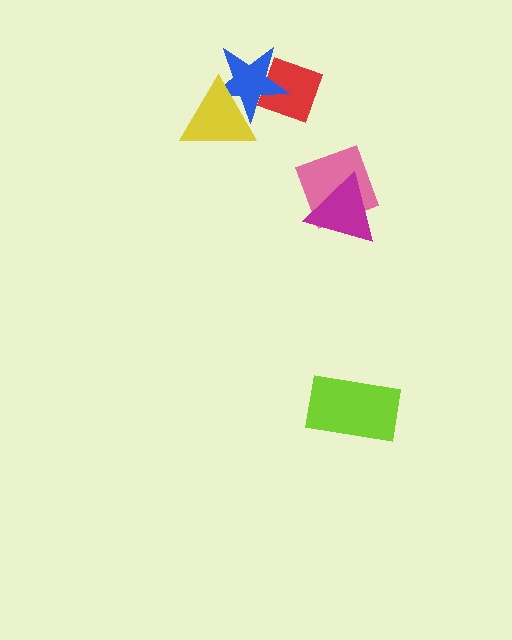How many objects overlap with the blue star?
2 objects overlap with the blue star.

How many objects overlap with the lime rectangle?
0 objects overlap with the lime rectangle.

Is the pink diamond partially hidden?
Yes, it is partially covered by another shape.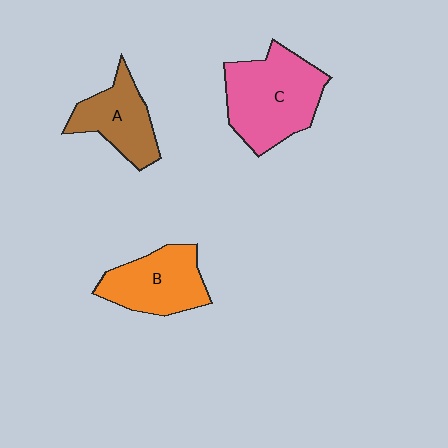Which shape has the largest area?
Shape C (pink).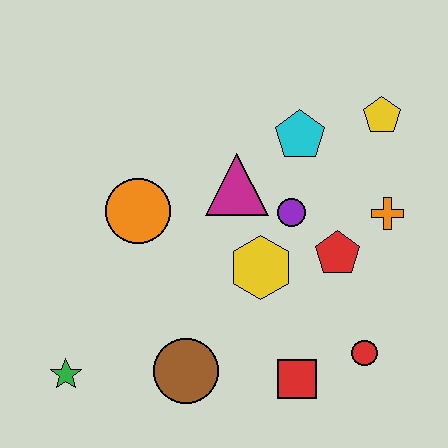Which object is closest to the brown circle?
The red square is closest to the brown circle.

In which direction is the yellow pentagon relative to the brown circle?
The yellow pentagon is above the brown circle.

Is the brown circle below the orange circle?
Yes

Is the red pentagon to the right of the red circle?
No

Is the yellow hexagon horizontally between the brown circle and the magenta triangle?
No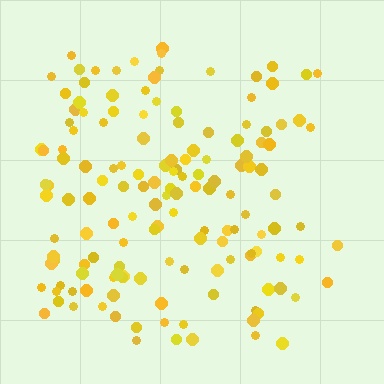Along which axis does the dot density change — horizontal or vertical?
Horizontal.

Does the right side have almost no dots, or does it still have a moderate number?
Still a moderate number, just noticeably fewer than the left.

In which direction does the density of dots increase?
From right to left, with the left side densest.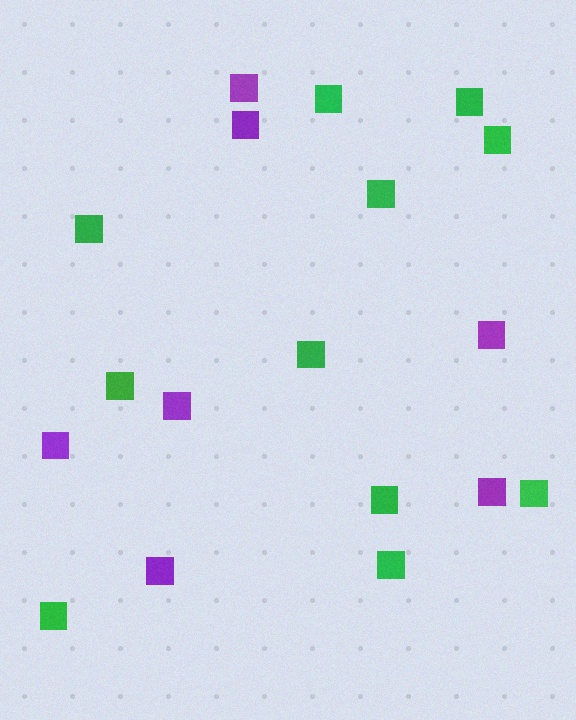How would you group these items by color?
There are 2 groups: one group of green squares (11) and one group of purple squares (7).